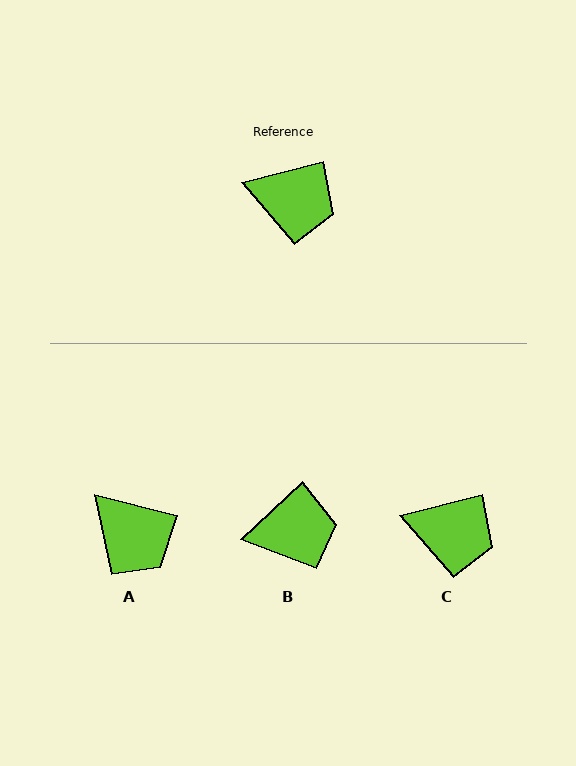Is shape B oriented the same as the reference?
No, it is off by about 28 degrees.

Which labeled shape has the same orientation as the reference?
C.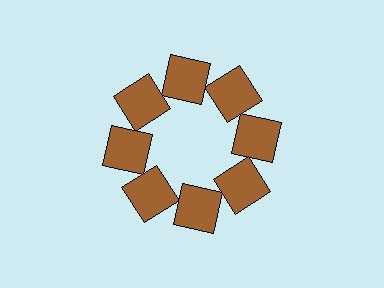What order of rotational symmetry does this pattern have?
This pattern has 8-fold rotational symmetry.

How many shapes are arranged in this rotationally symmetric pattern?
There are 8 shapes, arranged in 8 groups of 1.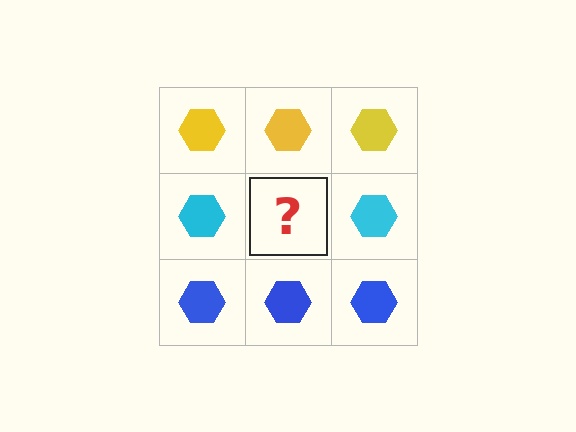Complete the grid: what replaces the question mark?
The question mark should be replaced with a cyan hexagon.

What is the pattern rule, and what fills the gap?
The rule is that each row has a consistent color. The gap should be filled with a cyan hexagon.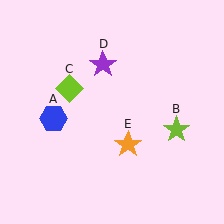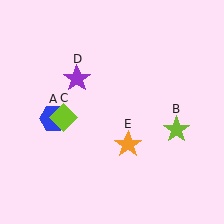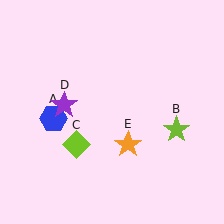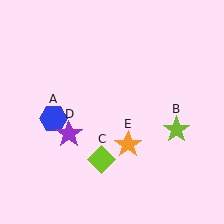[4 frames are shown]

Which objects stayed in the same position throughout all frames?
Blue hexagon (object A) and lime star (object B) and orange star (object E) remained stationary.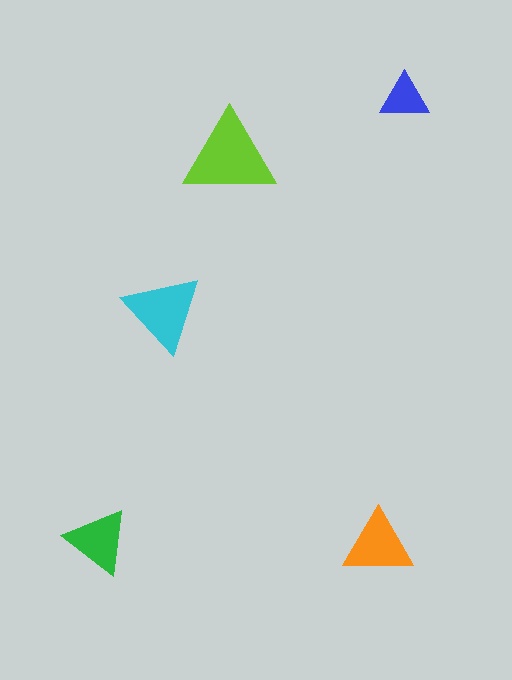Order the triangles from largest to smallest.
the lime one, the cyan one, the orange one, the green one, the blue one.